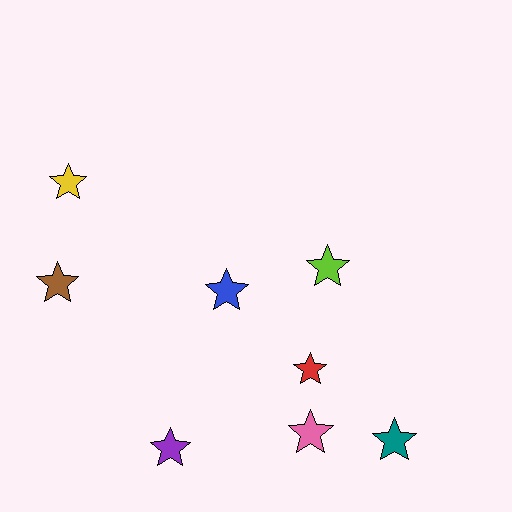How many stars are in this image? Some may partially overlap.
There are 8 stars.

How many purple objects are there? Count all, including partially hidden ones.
There is 1 purple object.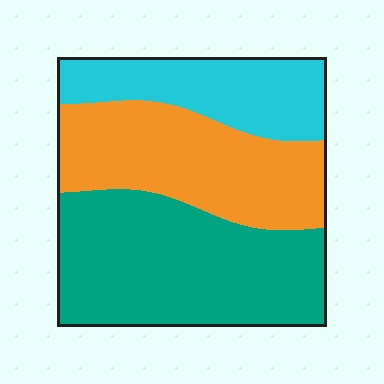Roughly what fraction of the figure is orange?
Orange covers around 35% of the figure.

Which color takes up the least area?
Cyan, at roughly 20%.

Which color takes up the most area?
Teal, at roughly 45%.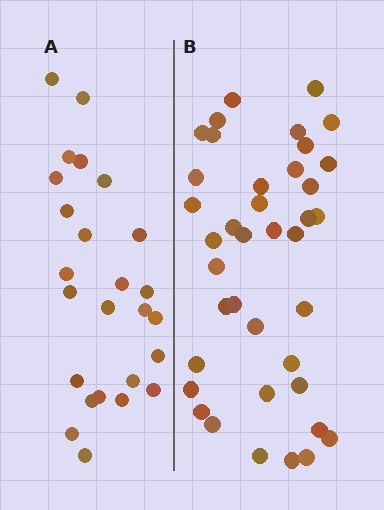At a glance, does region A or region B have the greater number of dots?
Region B (the right region) has more dots.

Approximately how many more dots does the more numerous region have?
Region B has approximately 15 more dots than region A.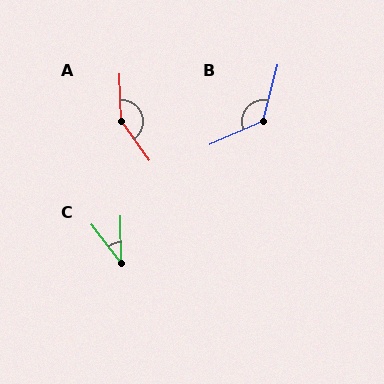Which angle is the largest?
A, at approximately 147 degrees.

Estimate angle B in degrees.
Approximately 128 degrees.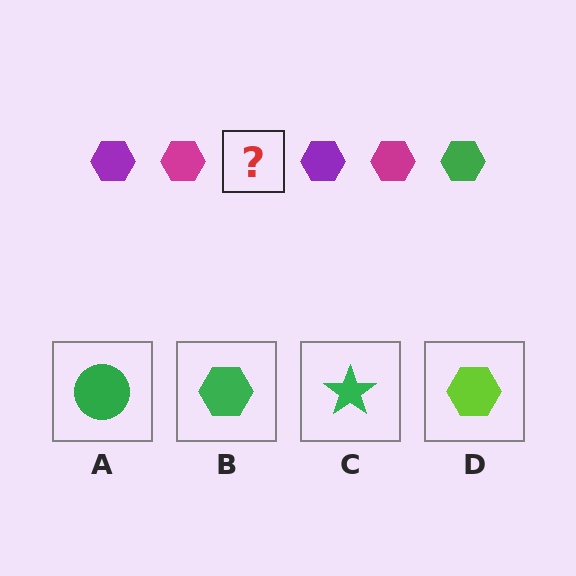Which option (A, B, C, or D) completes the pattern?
B.